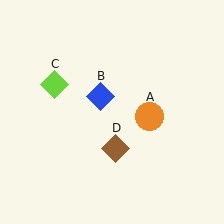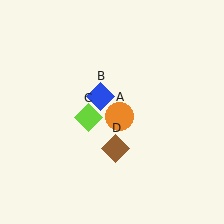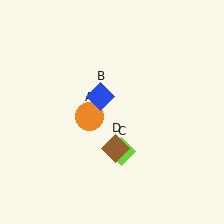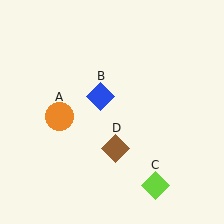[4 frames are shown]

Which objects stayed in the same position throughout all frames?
Blue diamond (object B) and brown diamond (object D) remained stationary.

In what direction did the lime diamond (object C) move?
The lime diamond (object C) moved down and to the right.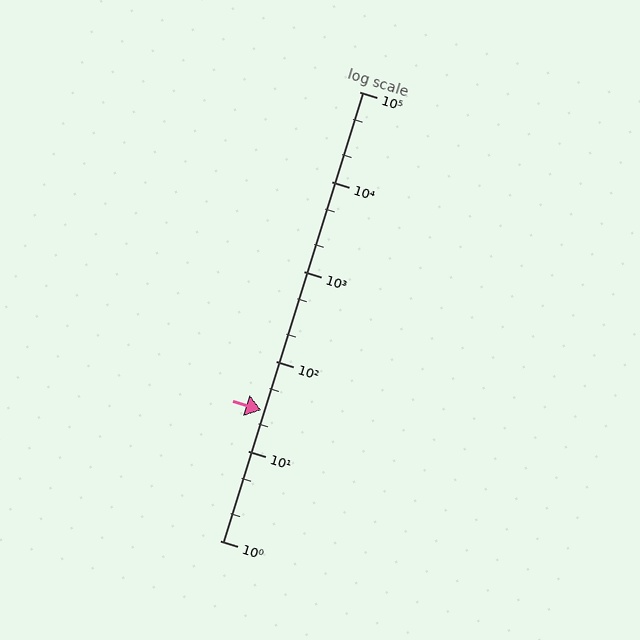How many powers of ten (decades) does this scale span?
The scale spans 5 decades, from 1 to 100000.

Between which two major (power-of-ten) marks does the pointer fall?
The pointer is between 10 and 100.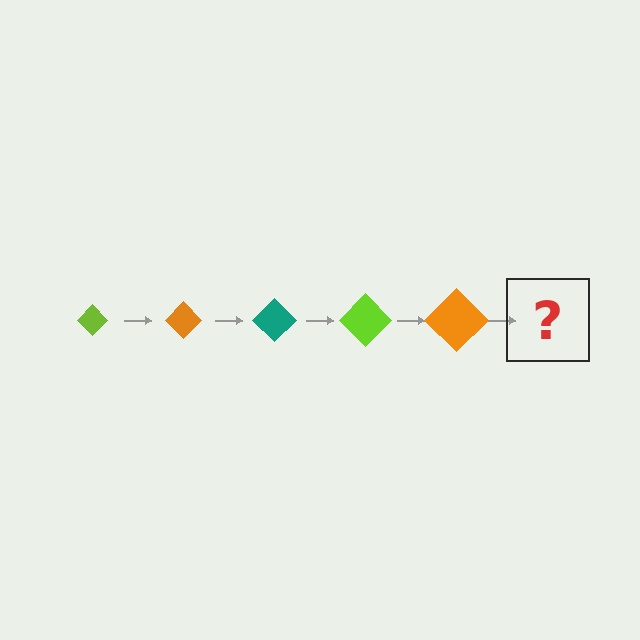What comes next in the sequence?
The next element should be a teal diamond, larger than the previous one.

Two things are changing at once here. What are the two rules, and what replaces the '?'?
The two rules are that the diamond grows larger each step and the color cycles through lime, orange, and teal. The '?' should be a teal diamond, larger than the previous one.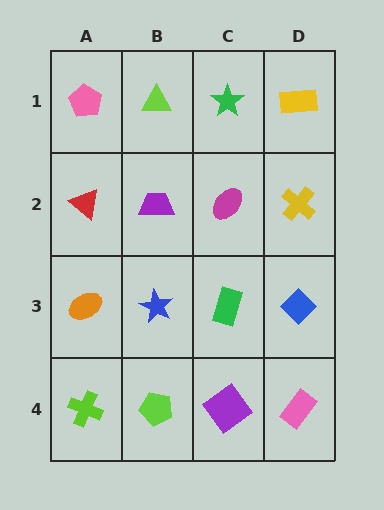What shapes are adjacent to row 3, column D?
A yellow cross (row 2, column D), a pink rectangle (row 4, column D), a green rectangle (row 3, column C).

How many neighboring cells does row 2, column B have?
4.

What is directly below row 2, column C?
A green rectangle.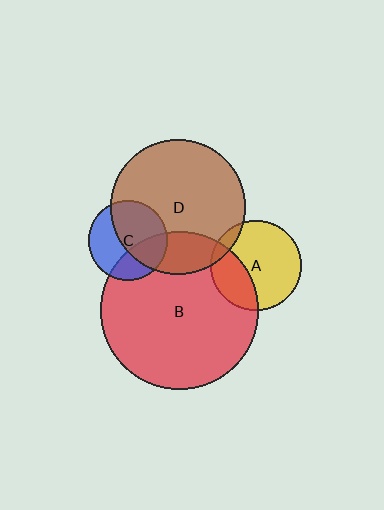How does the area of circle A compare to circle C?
Approximately 1.3 times.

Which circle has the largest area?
Circle B (red).